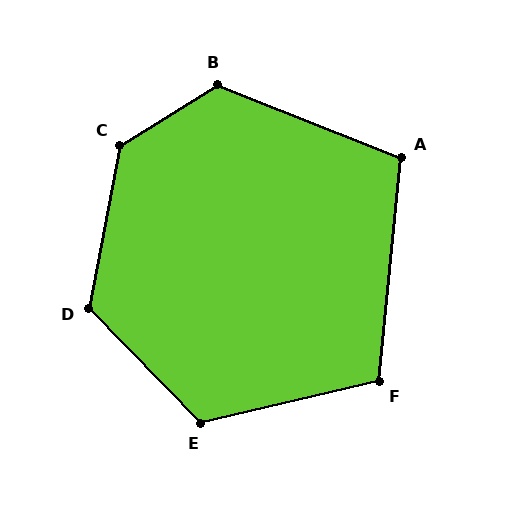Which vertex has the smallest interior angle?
A, at approximately 106 degrees.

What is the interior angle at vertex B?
Approximately 127 degrees (obtuse).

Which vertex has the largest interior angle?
C, at approximately 133 degrees.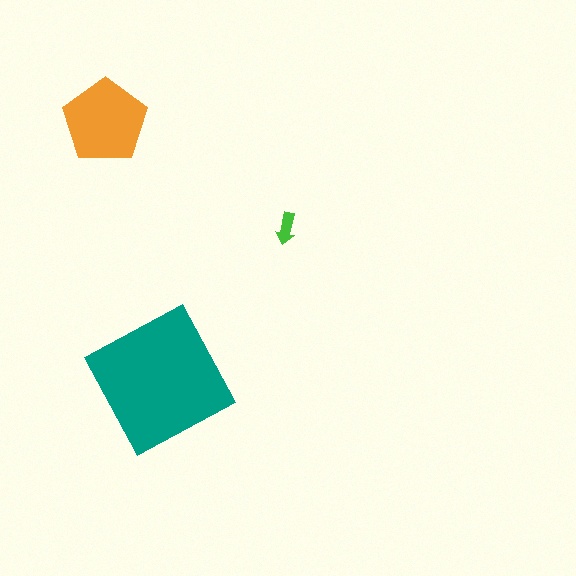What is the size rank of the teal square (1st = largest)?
1st.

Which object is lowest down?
The teal square is bottommost.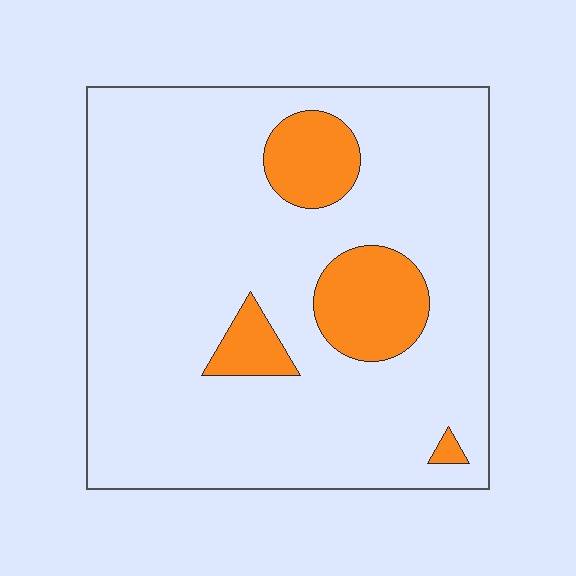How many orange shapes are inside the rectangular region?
4.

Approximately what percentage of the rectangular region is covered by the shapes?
Approximately 15%.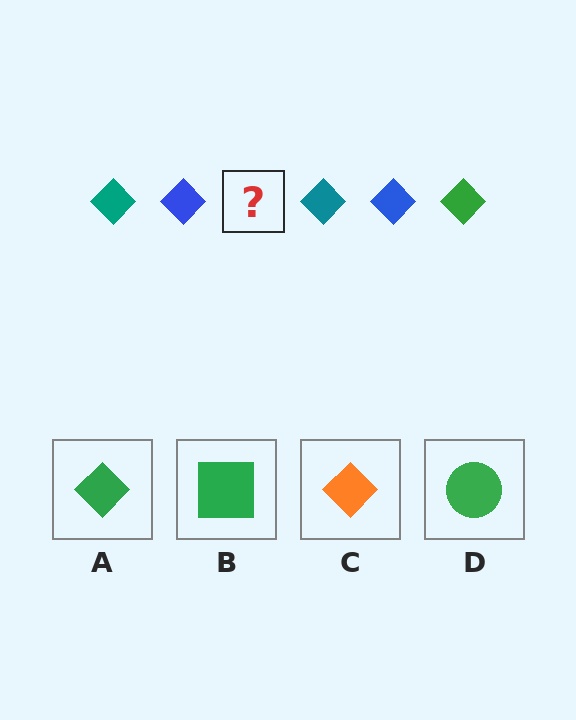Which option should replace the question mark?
Option A.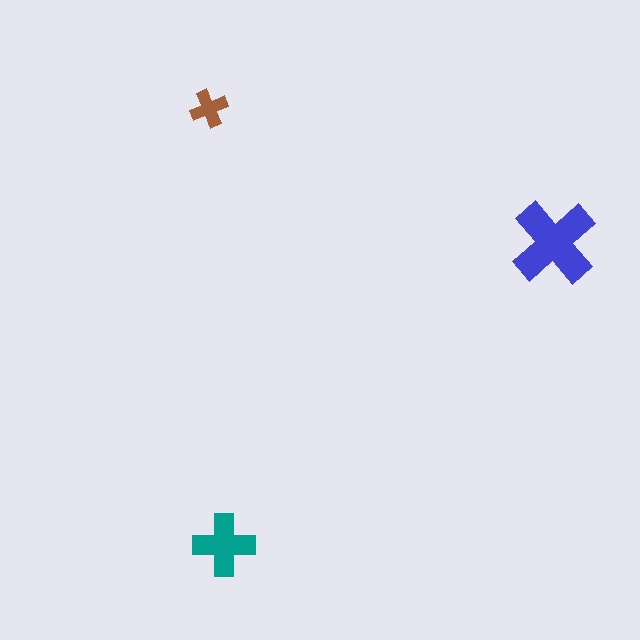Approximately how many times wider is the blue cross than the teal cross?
About 1.5 times wider.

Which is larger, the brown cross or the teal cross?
The teal one.